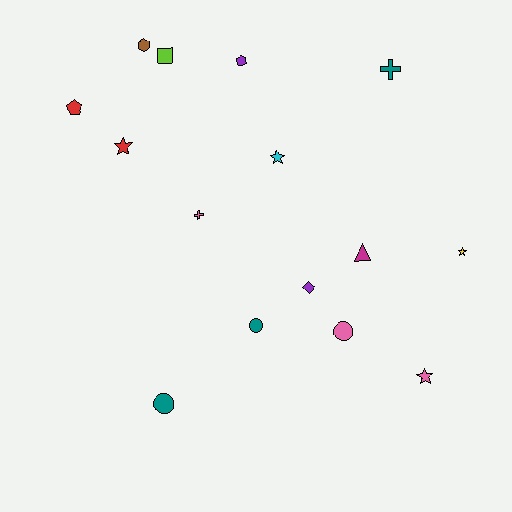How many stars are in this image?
There are 4 stars.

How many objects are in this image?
There are 15 objects.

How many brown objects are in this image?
There is 1 brown object.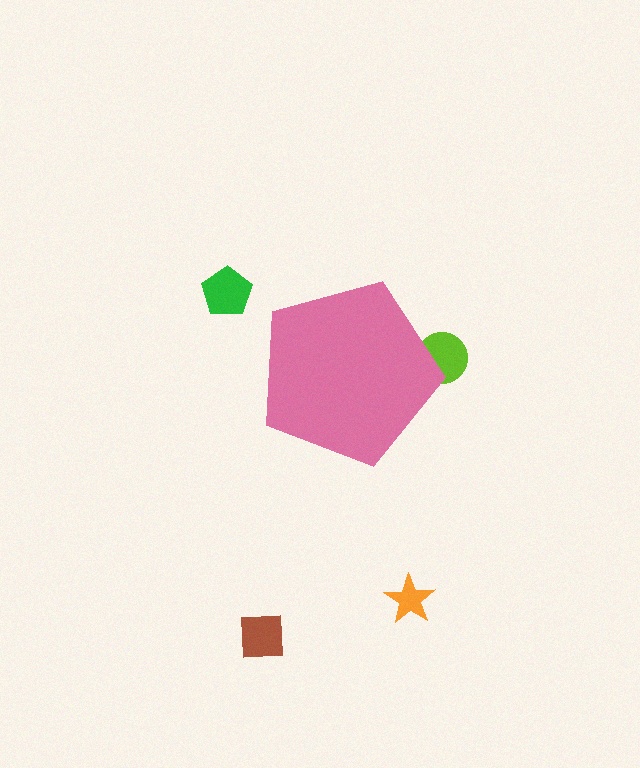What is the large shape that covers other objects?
A pink pentagon.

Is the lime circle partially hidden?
Yes, the lime circle is partially hidden behind the pink pentagon.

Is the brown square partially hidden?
No, the brown square is fully visible.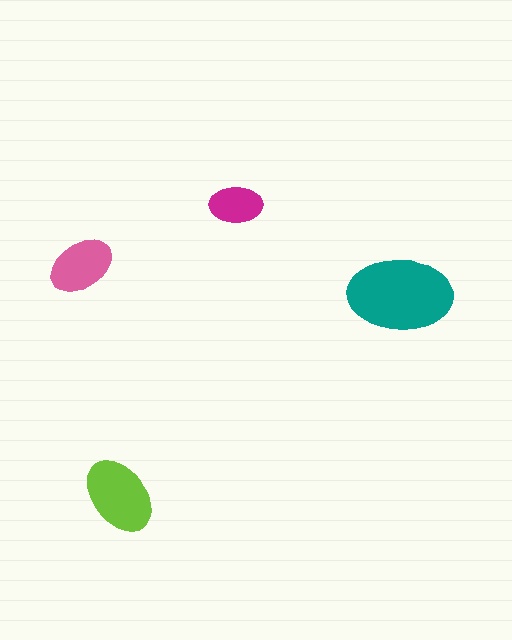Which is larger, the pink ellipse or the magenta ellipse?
The pink one.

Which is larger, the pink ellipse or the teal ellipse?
The teal one.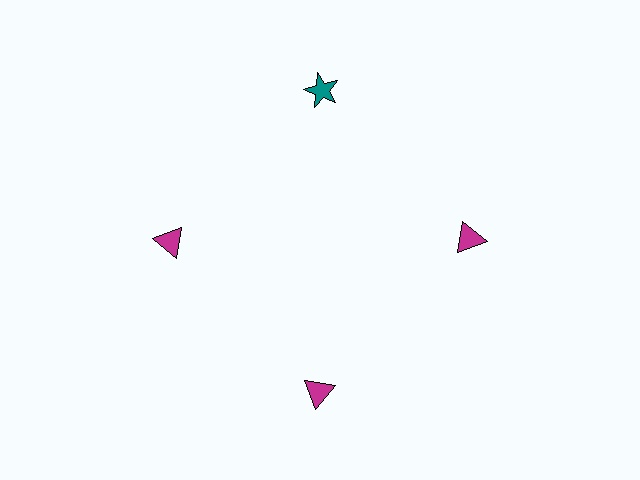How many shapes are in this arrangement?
There are 4 shapes arranged in a ring pattern.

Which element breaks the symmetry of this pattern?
The teal star at roughly the 12 o'clock position breaks the symmetry. All other shapes are magenta triangles.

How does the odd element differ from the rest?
It differs in both color (teal instead of magenta) and shape (star instead of triangle).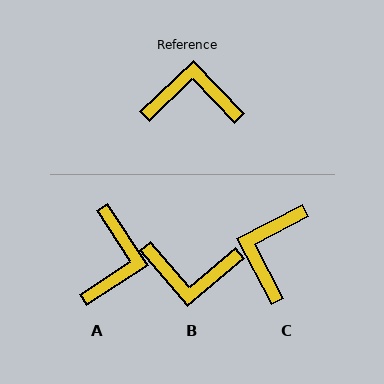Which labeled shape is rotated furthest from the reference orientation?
B, about 177 degrees away.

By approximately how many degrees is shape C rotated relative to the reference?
Approximately 74 degrees counter-clockwise.